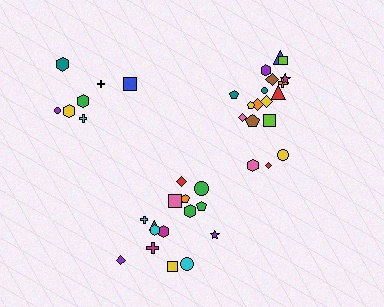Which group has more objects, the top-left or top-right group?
The top-right group.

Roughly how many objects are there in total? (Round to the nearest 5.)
Roughly 40 objects in total.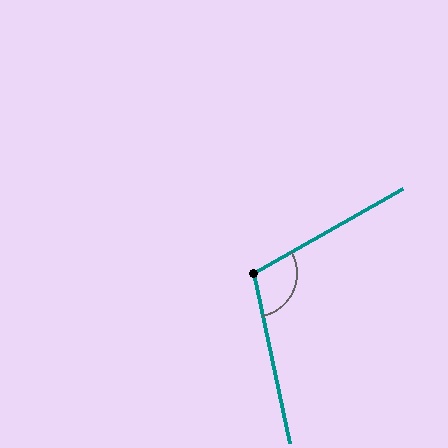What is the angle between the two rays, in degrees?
Approximately 108 degrees.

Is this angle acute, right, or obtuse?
It is obtuse.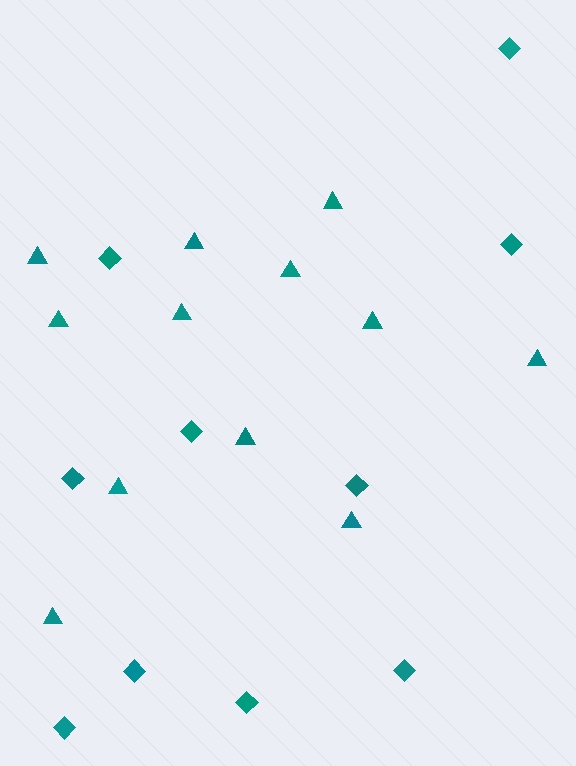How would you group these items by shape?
There are 2 groups: one group of diamonds (10) and one group of triangles (12).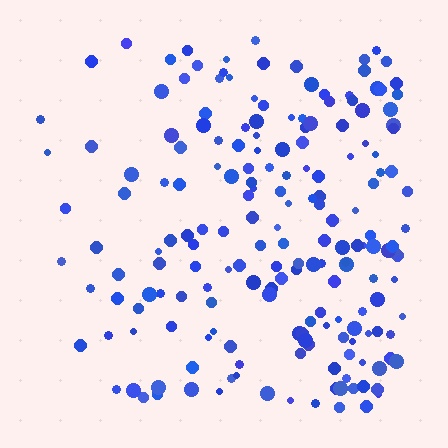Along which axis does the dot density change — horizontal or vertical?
Horizontal.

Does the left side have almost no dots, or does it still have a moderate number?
Still a moderate number, just noticeably fewer than the right.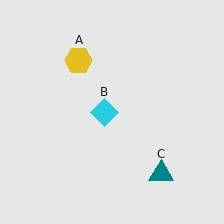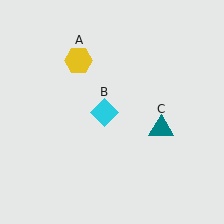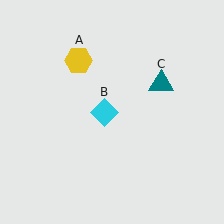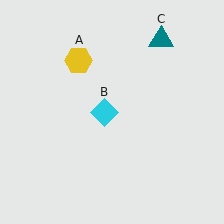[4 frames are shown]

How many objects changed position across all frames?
1 object changed position: teal triangle (object C).